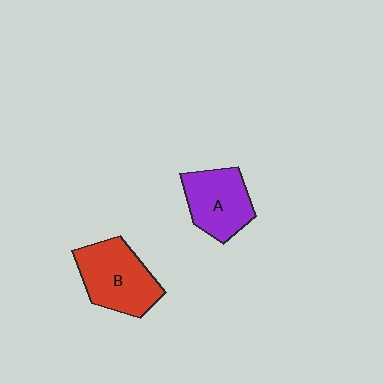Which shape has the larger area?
Shape B (red).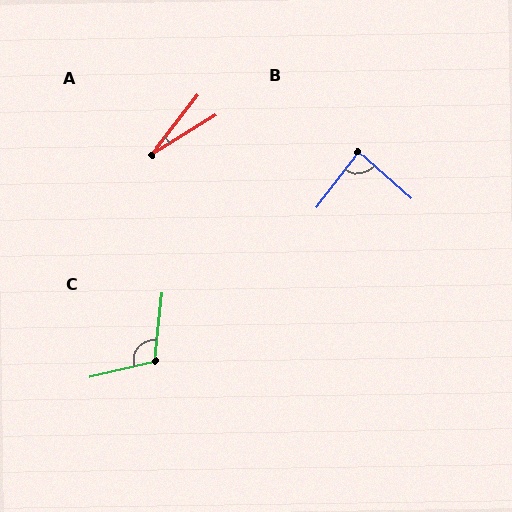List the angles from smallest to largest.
A (20°), B (85°), C (110°).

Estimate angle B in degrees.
Approximately 85 degrees.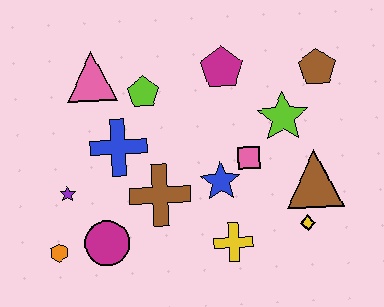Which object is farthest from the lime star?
The orange hexagon is farthest from the lime star.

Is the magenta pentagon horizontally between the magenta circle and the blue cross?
No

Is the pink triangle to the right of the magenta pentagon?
No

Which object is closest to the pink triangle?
The lime pentagon is closest to the pink triangle.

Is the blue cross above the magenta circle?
Yes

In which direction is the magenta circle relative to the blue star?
The magenta circle is to the left of the blue star.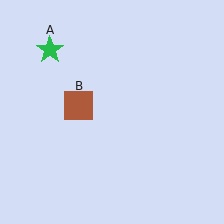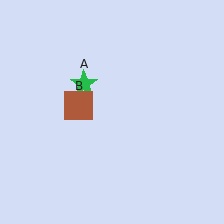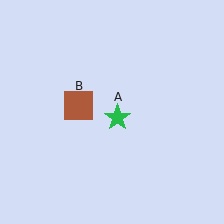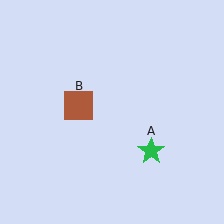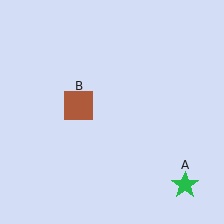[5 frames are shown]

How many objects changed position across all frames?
1 object changed position: green star (object A).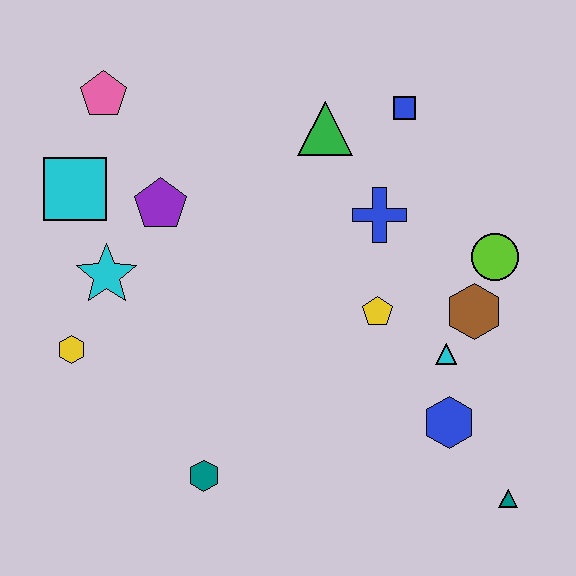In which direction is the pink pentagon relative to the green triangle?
The pink pentagon is to the left of the green triangle.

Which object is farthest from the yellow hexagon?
The teal triangle is farthest from the yellow hexagon.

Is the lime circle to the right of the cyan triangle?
Yes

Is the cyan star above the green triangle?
No